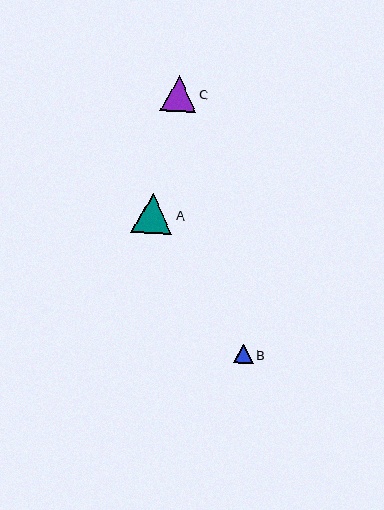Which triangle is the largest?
Triangle A is the largest with a size of approximately 41 pixels.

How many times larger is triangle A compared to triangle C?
Triangle A is approximately 1.1 times the size of triangle C.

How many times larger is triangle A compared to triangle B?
Triangle A is approximately 2.1 times the size of triangle B.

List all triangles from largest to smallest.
From largest to smallest: A, C, B.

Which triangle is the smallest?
Triangle B is the smallest with a size of approximately 19 pixels.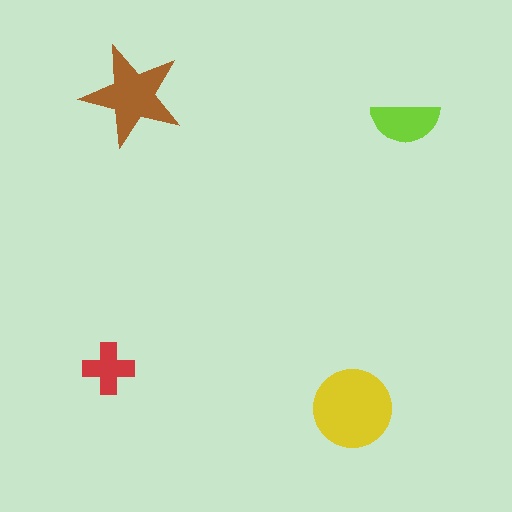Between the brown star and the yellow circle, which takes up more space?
The yellow circle.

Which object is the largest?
The yellow circle.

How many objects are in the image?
There are 4 objects in the image.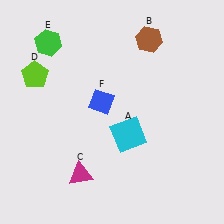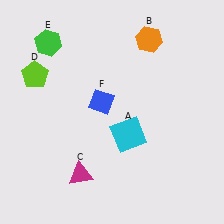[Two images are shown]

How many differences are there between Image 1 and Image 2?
There is 1 difference between the two images.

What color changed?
The hexagon (B) changed from brown in Image 1 to orange in Image 2.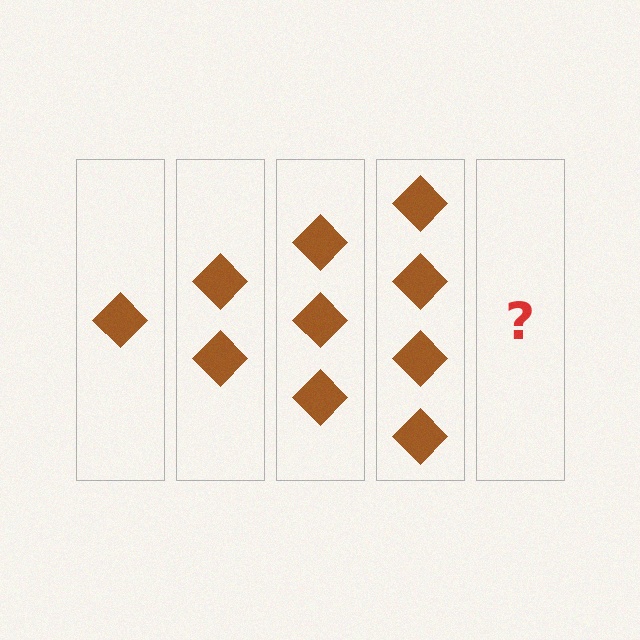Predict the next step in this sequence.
The next step is 5 diamonds.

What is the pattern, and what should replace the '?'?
The pattern is that each step adds one more diamond. The '?' should be 5 diamonds.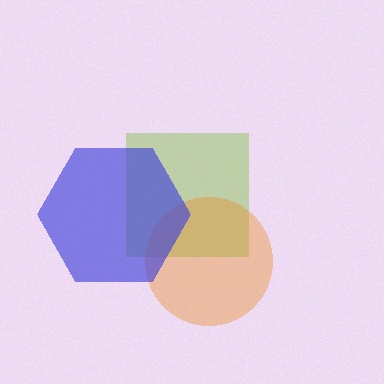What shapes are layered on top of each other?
The layered shapes are: a lime square, an orange circle, a blue hexagon.